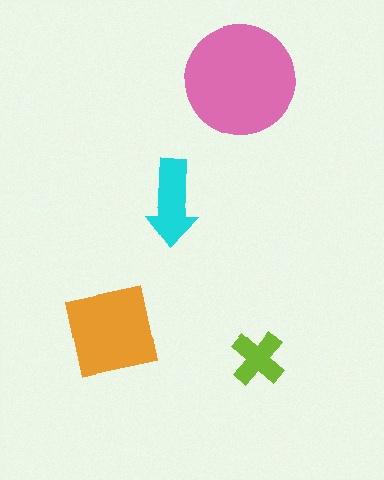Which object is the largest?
The pink circle.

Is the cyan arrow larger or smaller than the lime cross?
Larger.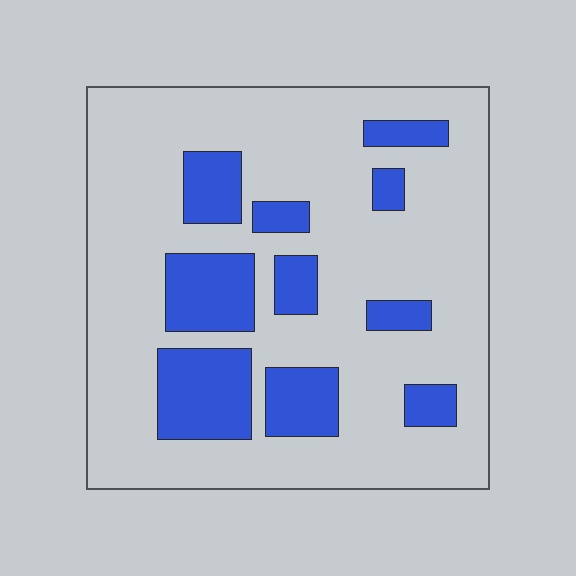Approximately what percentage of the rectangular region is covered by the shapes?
Approximately 25%.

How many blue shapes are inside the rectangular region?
10.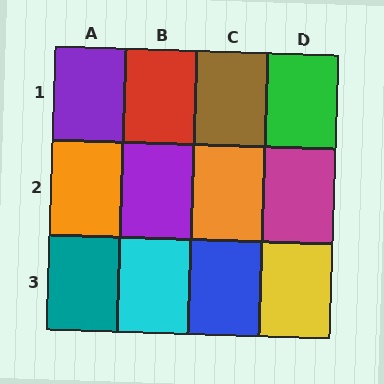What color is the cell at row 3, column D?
Yellow.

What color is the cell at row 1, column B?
Red.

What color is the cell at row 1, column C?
Brown.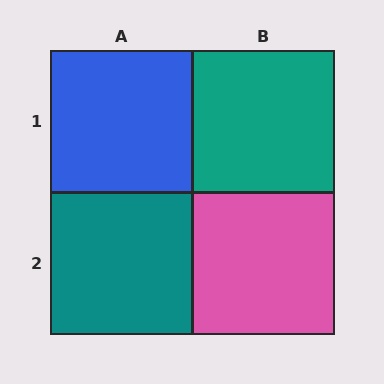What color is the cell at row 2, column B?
Pink.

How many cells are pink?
1 cell is pink.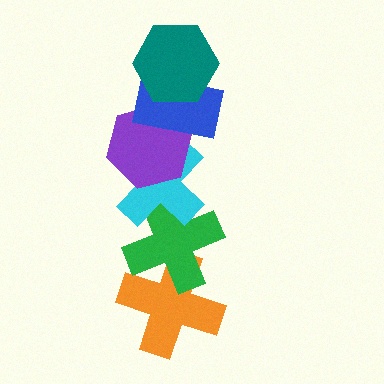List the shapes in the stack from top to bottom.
From top to bottom: the teal hexagon, the blue rectangle, the purple hexagon, the cyan cross, the green cross, the orange cross.